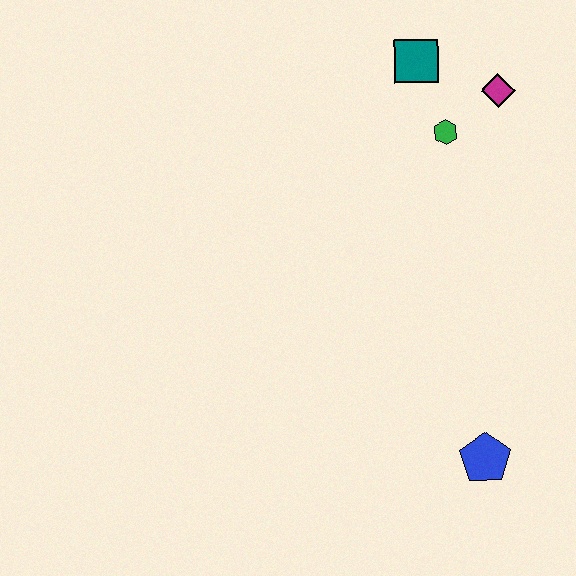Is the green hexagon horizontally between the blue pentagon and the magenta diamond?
No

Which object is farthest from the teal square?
The blue pentagon is farthest from the teal square.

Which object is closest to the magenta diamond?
The green hexagon is closest to the magenta diamond.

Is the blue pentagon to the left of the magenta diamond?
Yes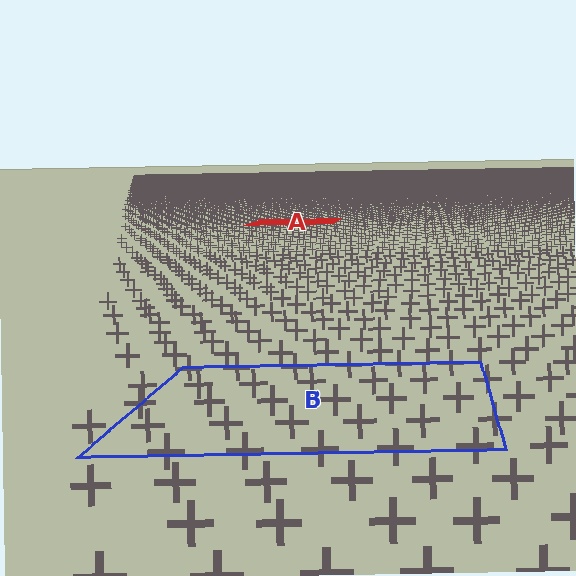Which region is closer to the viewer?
Region B is closer. The texture elements there are larger and more spread out.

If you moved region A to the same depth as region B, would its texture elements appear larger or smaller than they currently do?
They would appear larger. At a closer depth, the same texture elements are projected at a bigger on-screen size.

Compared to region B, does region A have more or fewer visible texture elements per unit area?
Region A has more texture elements per unit area — they are packed more densely because it is farther away.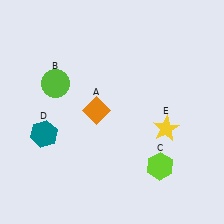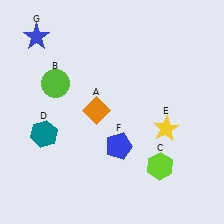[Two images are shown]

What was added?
A blue pentagon (F), a blue star (G) were added in Image 2.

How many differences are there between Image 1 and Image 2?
There are 2 differences between the two images.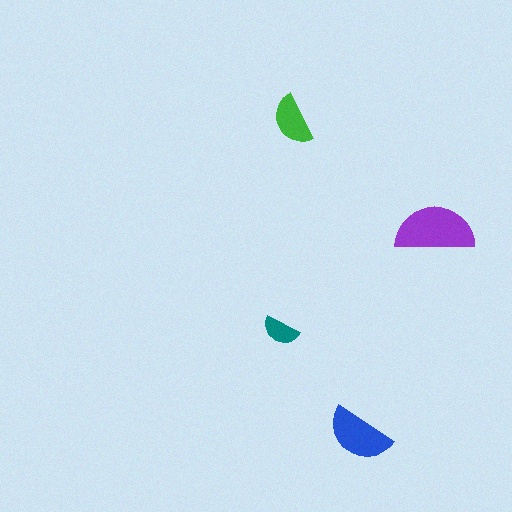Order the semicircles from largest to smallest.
the purple one, the blue one, the green one, the teal one.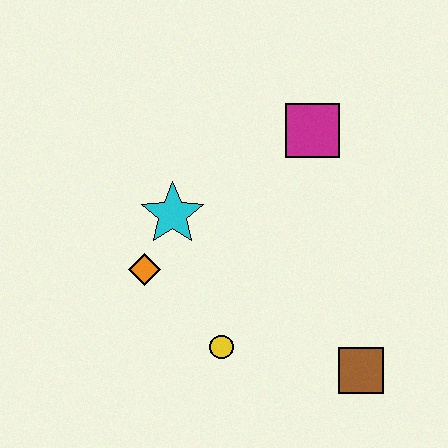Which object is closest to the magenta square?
The cyan star is closest to the magenta square.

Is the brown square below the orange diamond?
Yes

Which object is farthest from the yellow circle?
The magenta square is farthest from the yellow circle.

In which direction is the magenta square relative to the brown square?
The magenta square is above the brown square.